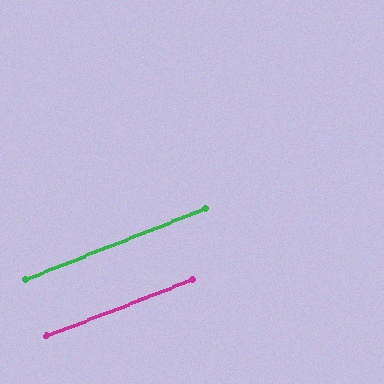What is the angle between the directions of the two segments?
Approximately 0 degrees.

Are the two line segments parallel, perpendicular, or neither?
Parallel — their directions differ by only 0.3°.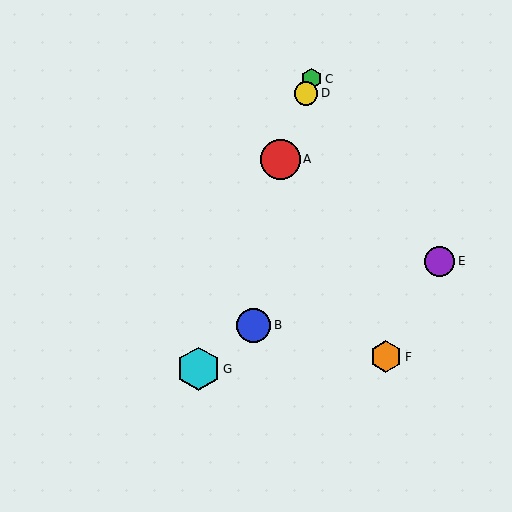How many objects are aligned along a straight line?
4 objects (A, C, D, G) are aligned along a straight line.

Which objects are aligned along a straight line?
Objects A, C, D, G are aligned along a straight line.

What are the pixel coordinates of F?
Object F is at (386, 357).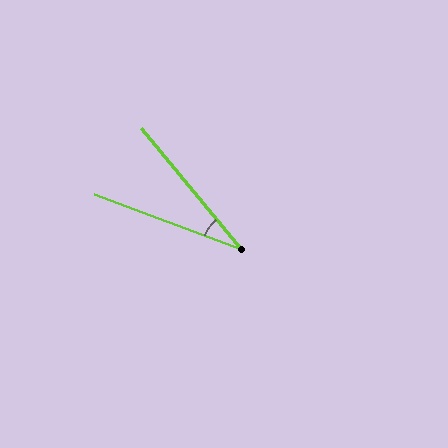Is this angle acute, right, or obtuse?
It is acute.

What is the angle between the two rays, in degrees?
Approximately 30 degrees.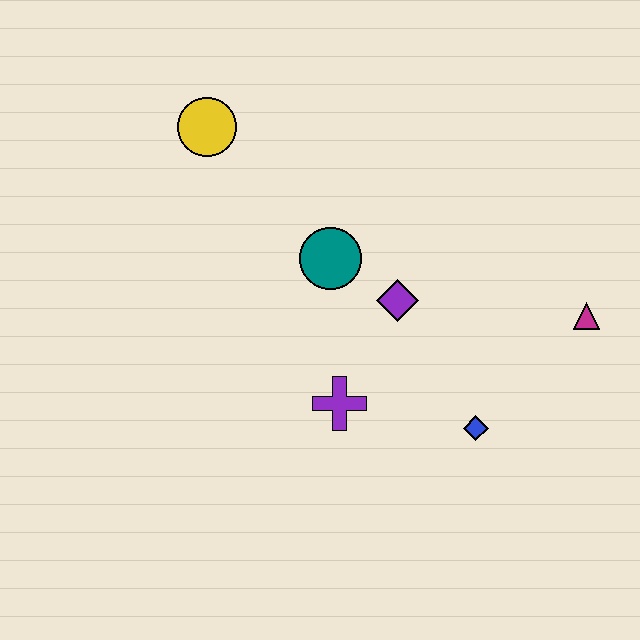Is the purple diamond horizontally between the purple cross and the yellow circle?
No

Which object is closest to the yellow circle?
The teal circle is closest to the yellow circle.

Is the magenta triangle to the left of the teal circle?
No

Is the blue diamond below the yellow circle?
Yes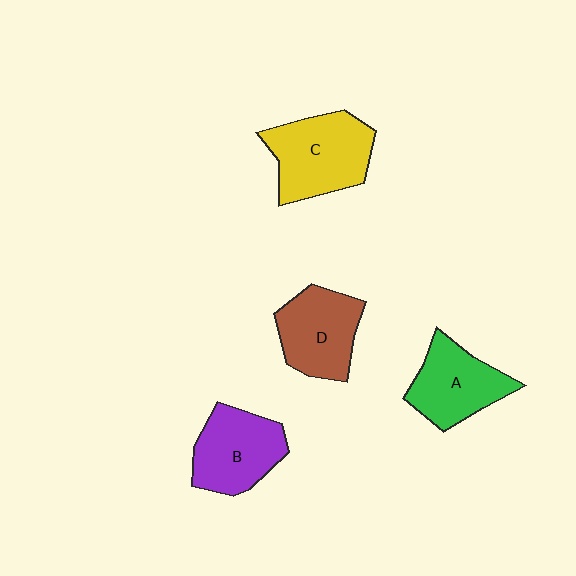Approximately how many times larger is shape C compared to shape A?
Approximately 1.2 times.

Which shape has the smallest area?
Shape A (green).